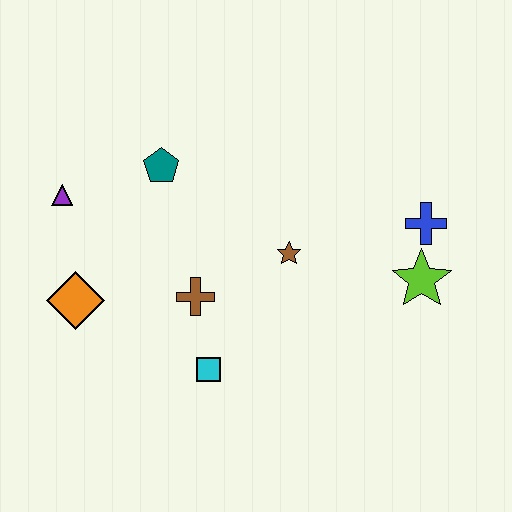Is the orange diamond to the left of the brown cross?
Yes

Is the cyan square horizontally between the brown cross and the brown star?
Yes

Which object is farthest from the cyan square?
The blue cross is farthest from the cyan square.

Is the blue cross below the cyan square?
No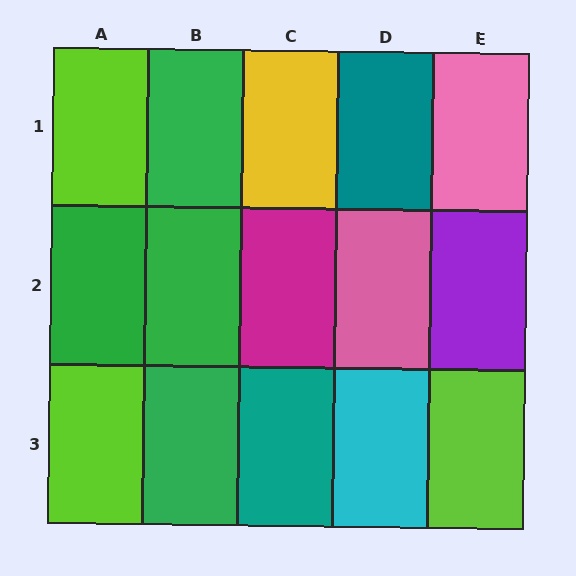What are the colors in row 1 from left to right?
Lime, green, yellow, teal, pink.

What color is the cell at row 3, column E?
Lime.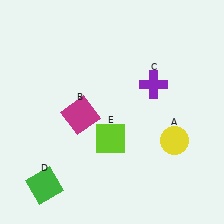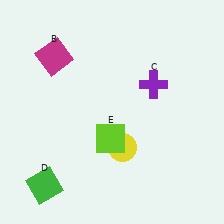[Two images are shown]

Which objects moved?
The objects that moved are: the yellow circle (A), the magenta square (B).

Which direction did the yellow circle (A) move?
The yellow circle (A) moved left.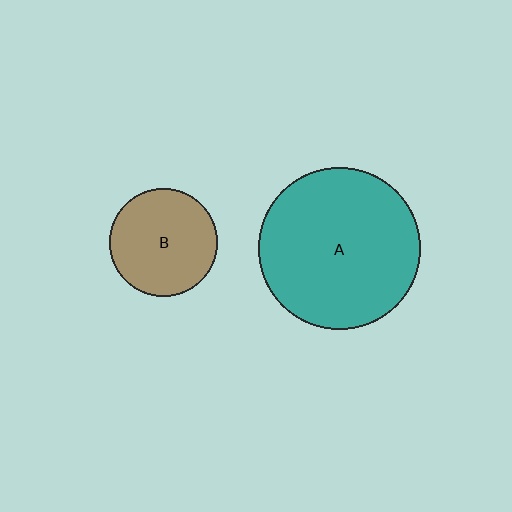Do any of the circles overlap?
No, none of the circles overlap.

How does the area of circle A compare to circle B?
Approximately 2.2 times.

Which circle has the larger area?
Circle A (teal).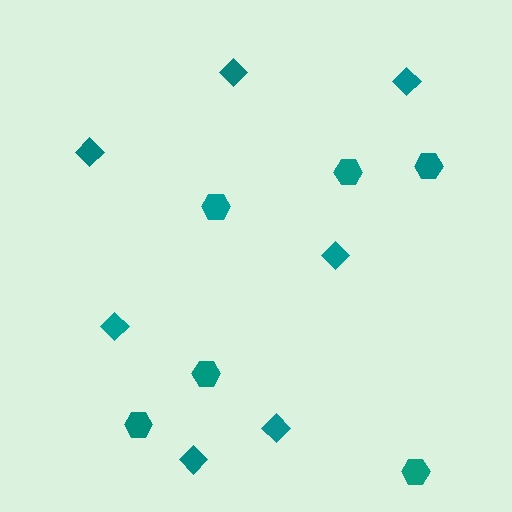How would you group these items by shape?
There are 2 groups: one group of hexagons (6) and one group of diamonds (7).